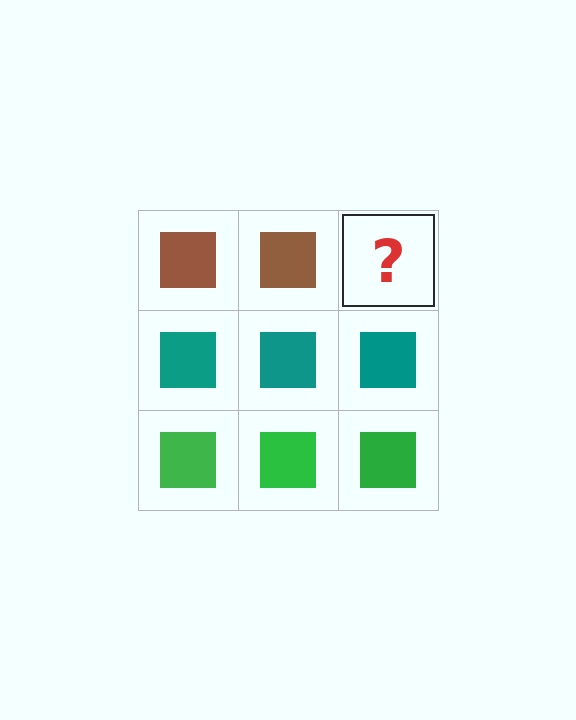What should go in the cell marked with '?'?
The missing cell should contain a brown square.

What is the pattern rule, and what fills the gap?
The rule is that each row has a consistent color. The gap should be filled with a brown square.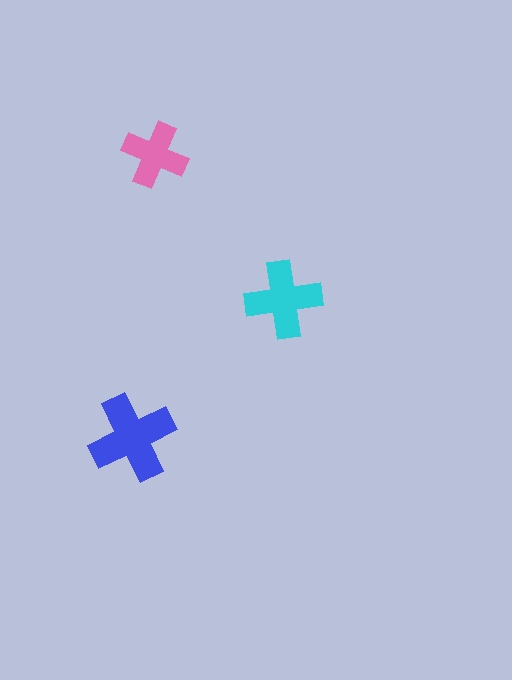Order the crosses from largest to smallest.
the blue one, the cyan one, the pink one.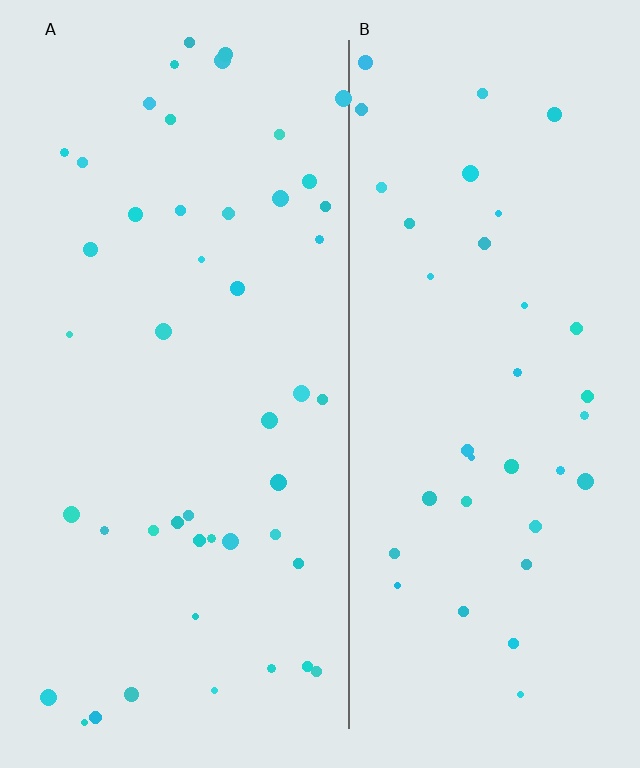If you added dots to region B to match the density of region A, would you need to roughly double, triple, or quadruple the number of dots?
Approximately double.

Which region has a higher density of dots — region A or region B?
A (the left).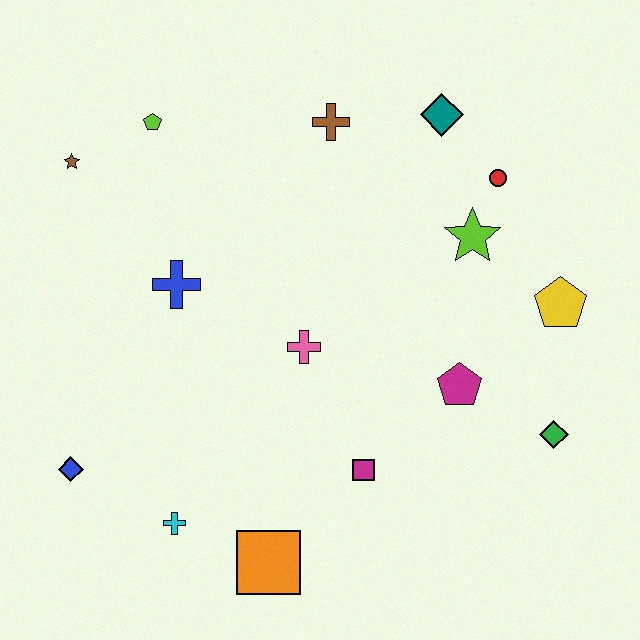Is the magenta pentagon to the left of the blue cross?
No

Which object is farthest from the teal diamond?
The blue diamond is farthest from the teal diamond.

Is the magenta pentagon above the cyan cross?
Yes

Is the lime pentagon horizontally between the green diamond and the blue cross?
No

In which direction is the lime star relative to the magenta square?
The lime star is above the magenta square.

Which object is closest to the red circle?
The lime star is closest to the red circle.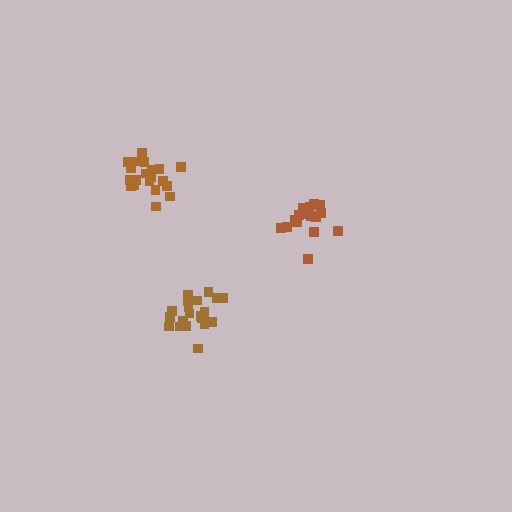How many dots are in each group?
Group 1: 20 dots, Group 2: 21 dots, Group 3: 17 dots (58 total).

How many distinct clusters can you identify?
There are 3 distinct clusters.